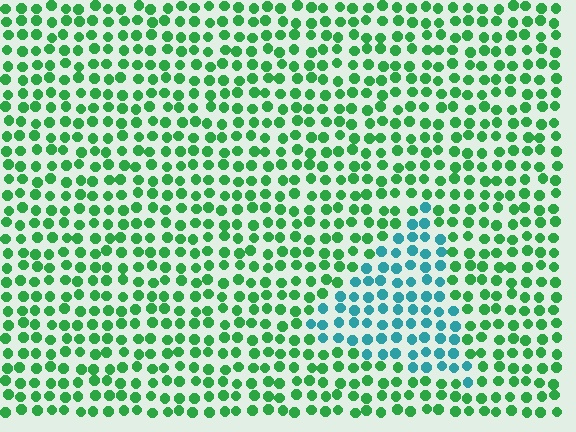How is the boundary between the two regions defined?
The boundary is defined purely by a slight shift in hue (about 51 degrees). Spacing, size, and orientation are identical on both sides.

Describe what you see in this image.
The image is filled with small green elements in a uniform arrangement. A triangle-shaped region is visible where the elements are tinted to a slightly different hue, forming a subtle color boundary.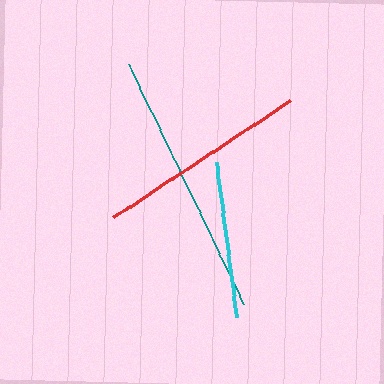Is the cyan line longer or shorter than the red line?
The red line is longer than the cyan line.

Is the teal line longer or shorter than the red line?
The teal line is longer than the red line.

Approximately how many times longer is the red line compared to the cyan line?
The red line is approximately 1.3 times the length of the cyan line.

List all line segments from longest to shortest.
From longest to shortest: teal, red, cyan.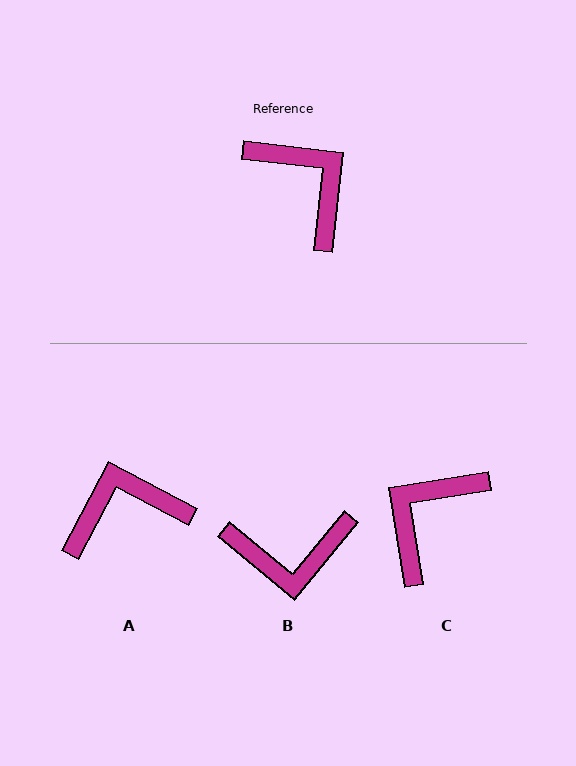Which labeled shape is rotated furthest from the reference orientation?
B, about 123 degrees away.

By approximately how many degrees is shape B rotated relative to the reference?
Approximately 123 degrees clockwise.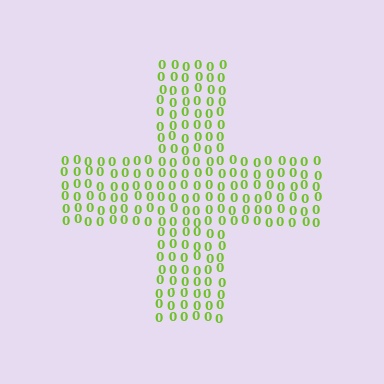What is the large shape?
The large shape is a cross.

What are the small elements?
The small elements are digit 0's.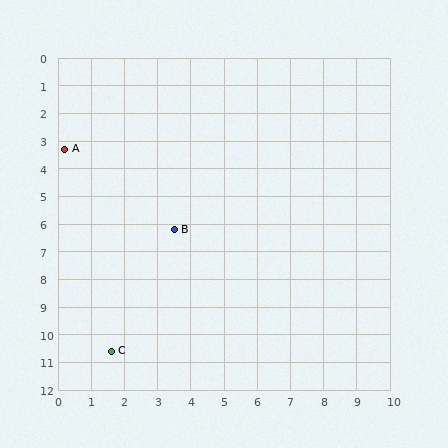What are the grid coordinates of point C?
Point C is at approximately (1.6, 10.6).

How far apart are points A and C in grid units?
Points A and C are about 7.4 grid units apart.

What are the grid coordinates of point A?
Point A is at approximately (0.2, 3.3).